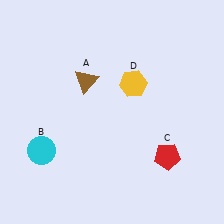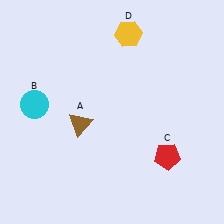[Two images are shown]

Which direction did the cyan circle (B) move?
The cyan circle (B) moved up.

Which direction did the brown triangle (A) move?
The brown triangle (A) moved down.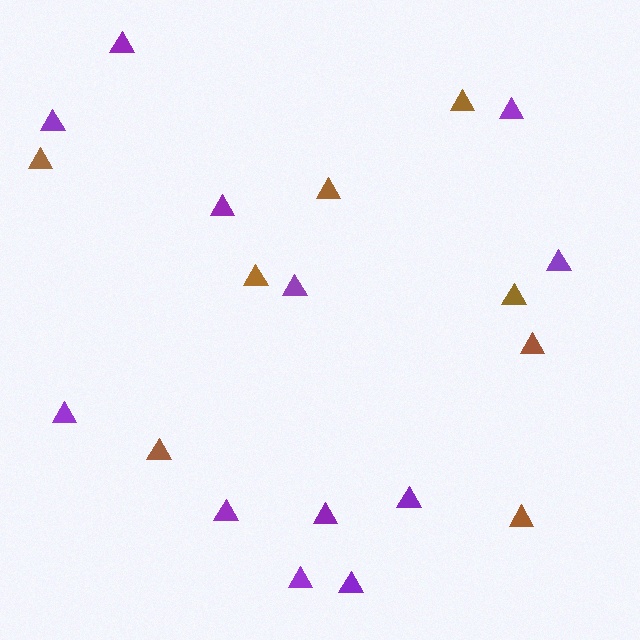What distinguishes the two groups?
There are 2 groups: one group of purple triangles (12) and one group of brown triangles (8).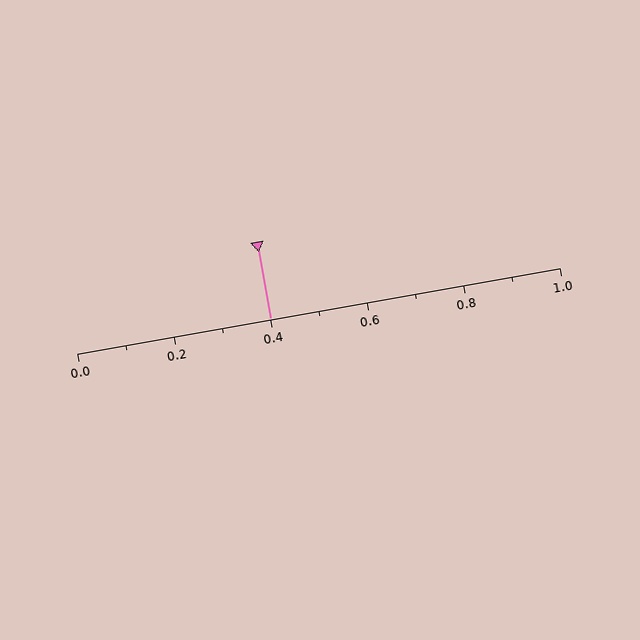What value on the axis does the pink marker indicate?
The marker indicates approximately 0.4.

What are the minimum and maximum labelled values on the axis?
The axis runs from 0.0 to 1.0.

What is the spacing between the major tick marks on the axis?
The major ticks are spaced 0.2 apart.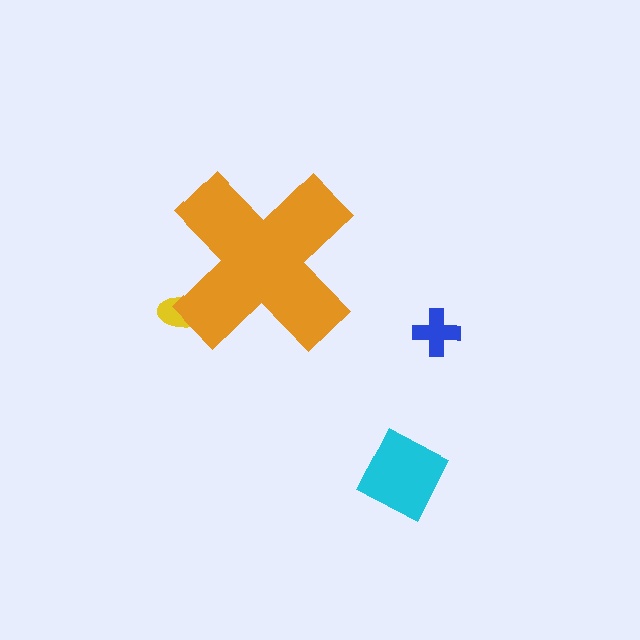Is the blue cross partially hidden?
No, the blue cross is fully visible.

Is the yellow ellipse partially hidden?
Yes, the yellow ellipse is partially hidden behind the orange cross.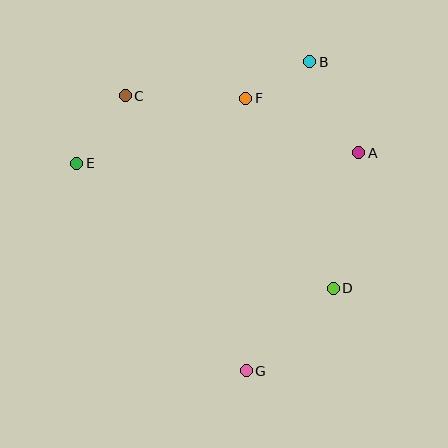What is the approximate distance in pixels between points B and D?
The distance between B and D is approximately 228 pixels.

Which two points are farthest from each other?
Points B and G are farthest from each other.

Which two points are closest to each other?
Points B and F are closest to each other.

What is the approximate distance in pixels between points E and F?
The distance between E and F is approximately 181 pixels.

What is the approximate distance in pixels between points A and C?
The distance between A and C is approximately 240 pixels.